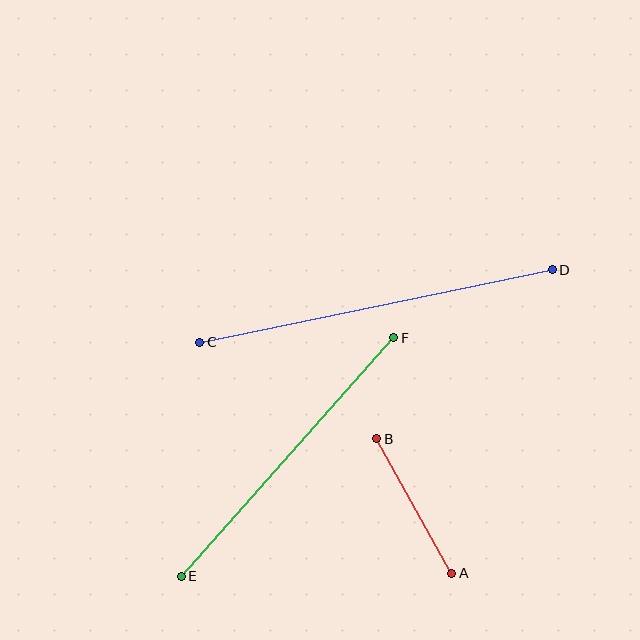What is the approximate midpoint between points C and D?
The midpoint is at approximately (376, 306) pixels.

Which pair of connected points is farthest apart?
Points C and D are farthest apart.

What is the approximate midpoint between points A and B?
The midpoint is at approximately (414, 506) pixels.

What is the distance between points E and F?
The distance is approximately 319 pixels.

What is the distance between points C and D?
The distance is approximately 360 pixels.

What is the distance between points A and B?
The distance is approximately 154 pixels.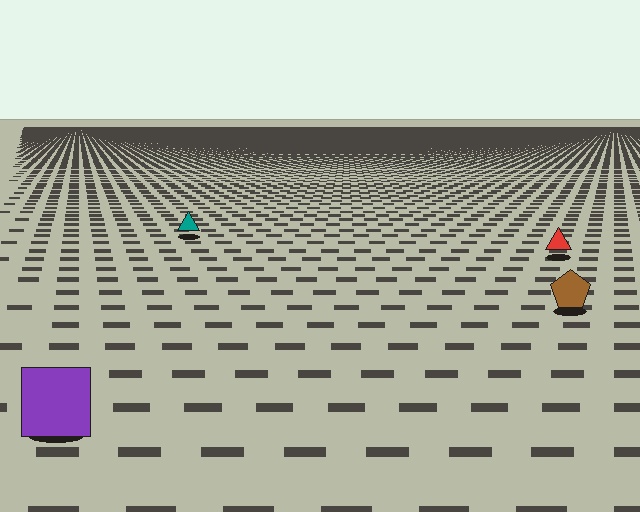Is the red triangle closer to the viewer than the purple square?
No. The purple square is closer — you can tell from the texture gradient: the ground texture is coarser near it.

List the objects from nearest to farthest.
From nearest to farthest: the purple square, the brown pentagon, the red triangle, the teal triangle.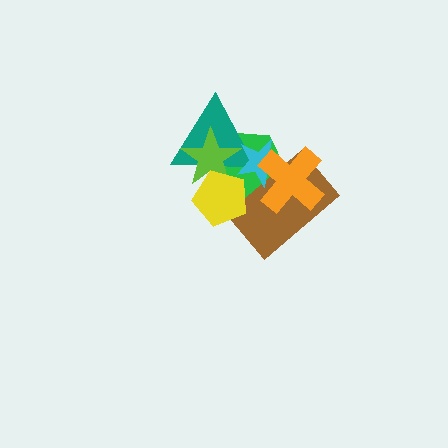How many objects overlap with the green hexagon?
6 objects overlap with the green hexagon.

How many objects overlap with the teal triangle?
4 objects overlap with the teal triangle.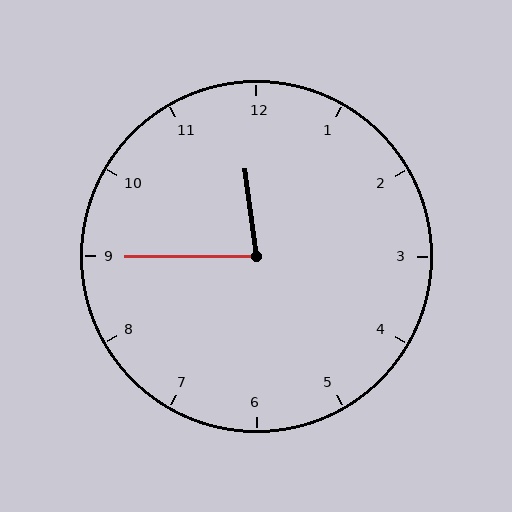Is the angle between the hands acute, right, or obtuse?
It is acute.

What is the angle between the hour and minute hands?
Approximately 82 degrees.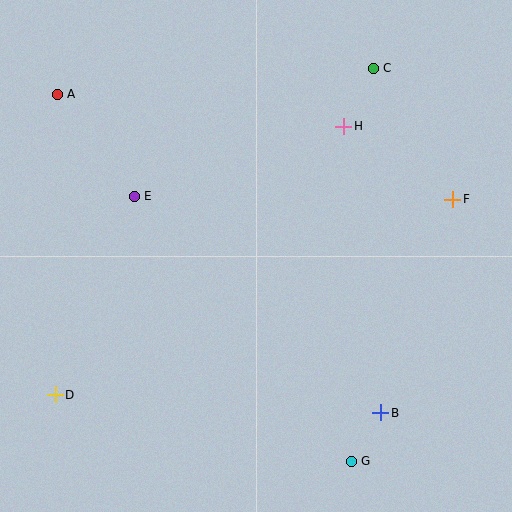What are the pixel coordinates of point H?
Point H is at (344, 126).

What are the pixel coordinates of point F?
Point F is at (453, 199).